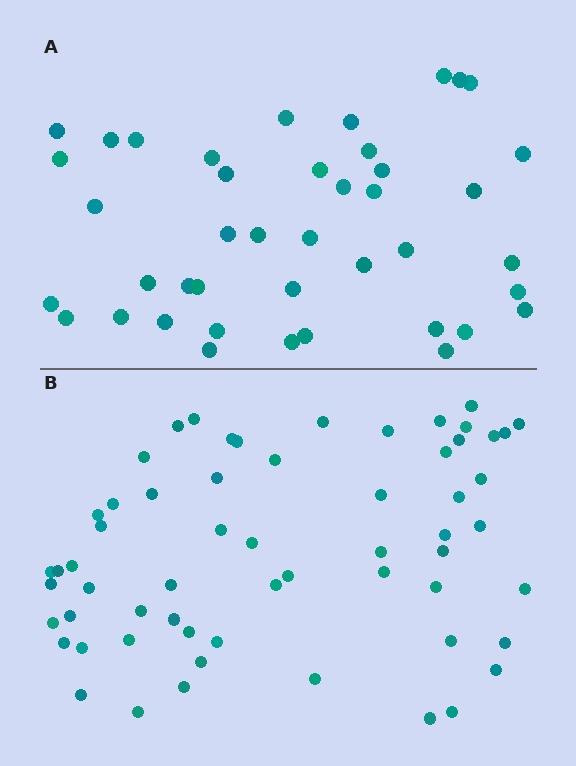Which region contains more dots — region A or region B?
Region B (the bottom region) has more dots.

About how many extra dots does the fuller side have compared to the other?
Region B has approximately 20 more dots than region A.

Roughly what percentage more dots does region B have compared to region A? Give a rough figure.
About 45% more.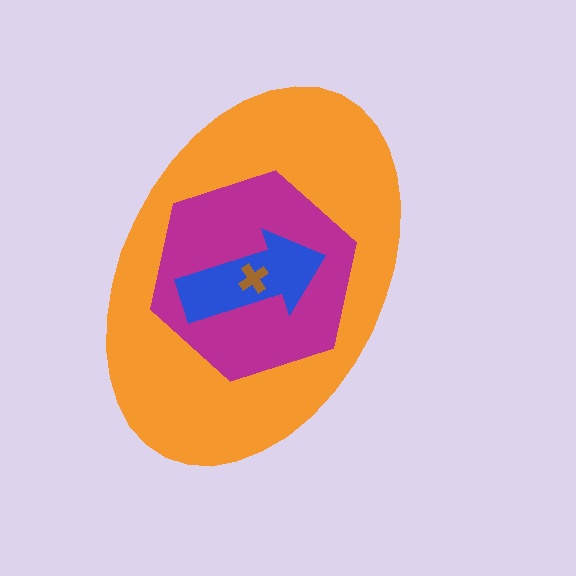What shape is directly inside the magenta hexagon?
The blue arrow.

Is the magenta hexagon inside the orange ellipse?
Yes.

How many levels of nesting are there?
4.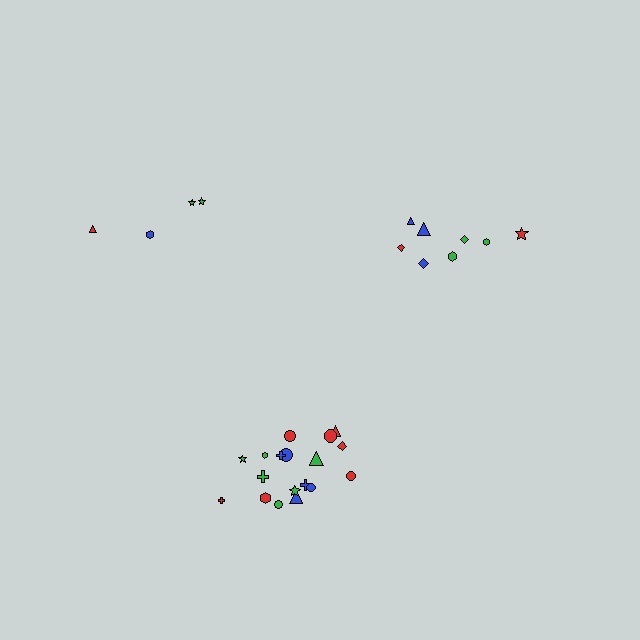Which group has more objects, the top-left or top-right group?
The top-right group.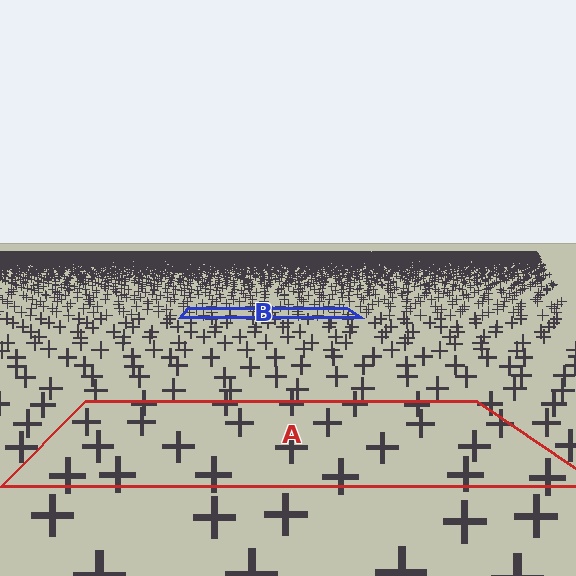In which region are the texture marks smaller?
The texture marks are smaller in region B, because it is farther away.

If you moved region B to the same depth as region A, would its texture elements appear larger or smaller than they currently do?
They would appear larger. At a closer depth, the same texture elements are projected at a bigger on-screen size.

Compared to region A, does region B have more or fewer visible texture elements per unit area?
Region B has more texture elements per unit area — they are packed more densely because it is farther away.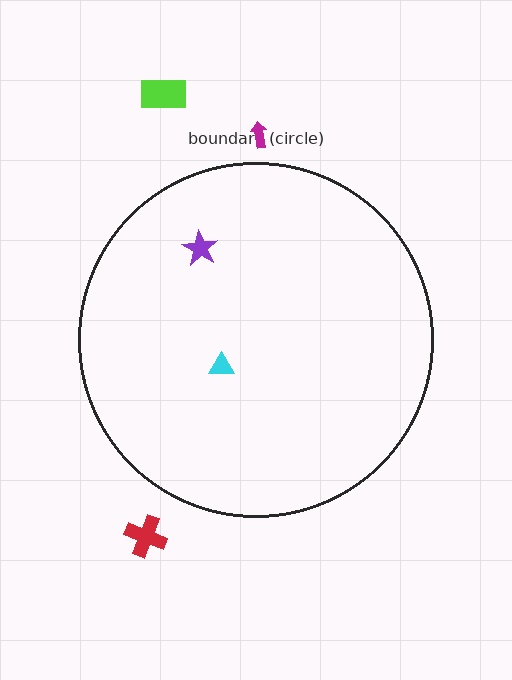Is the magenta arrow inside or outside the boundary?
Outside.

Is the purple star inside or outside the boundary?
Inside.